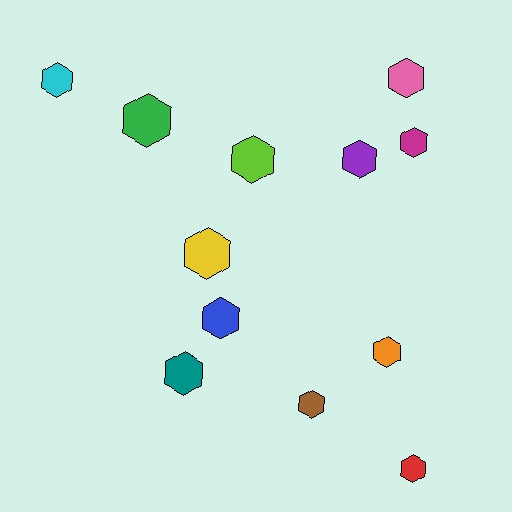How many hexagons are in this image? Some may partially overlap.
There are 12 hexagons.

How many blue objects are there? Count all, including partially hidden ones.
There is 1 blue object.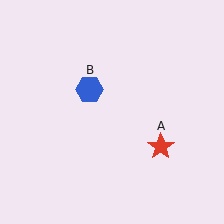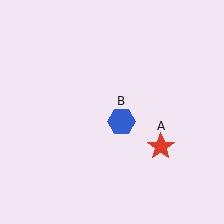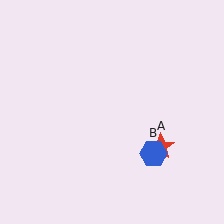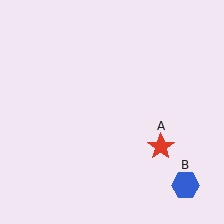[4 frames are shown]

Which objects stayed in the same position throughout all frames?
Red star (object A) remained stationary.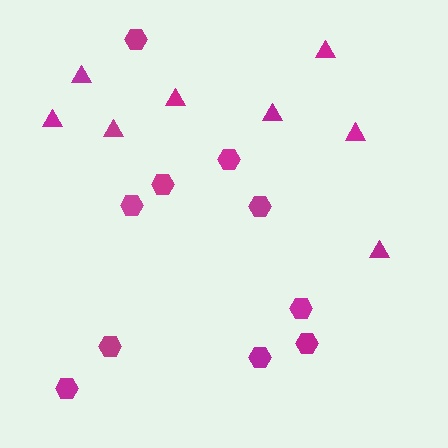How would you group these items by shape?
There are 2 groups: one group of triangles (8) and one group of hexagons (10).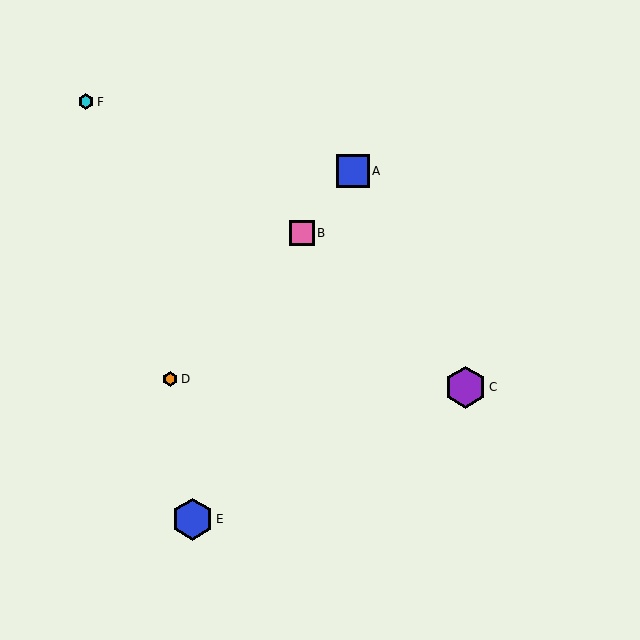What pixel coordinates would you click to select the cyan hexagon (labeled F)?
Click at (86, 102) to select the cyan hexagon F.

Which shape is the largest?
The blue hexagon (labeled E) is the largest.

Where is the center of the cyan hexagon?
The center of the cyan hexagon is at (86, 102).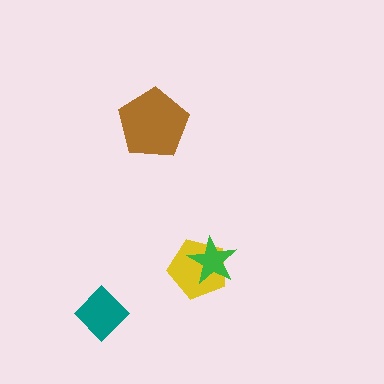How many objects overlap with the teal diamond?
0 objects overlap with the teal diamond.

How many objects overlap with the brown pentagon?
0 objects overlap with the brown pentagon.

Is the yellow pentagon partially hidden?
Yes, it is partially covered by another shape.